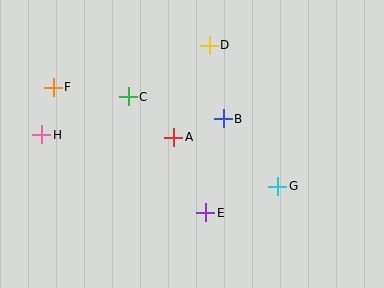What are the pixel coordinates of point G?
Point G is at (278, 186).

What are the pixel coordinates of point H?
Point H is at (42, 135).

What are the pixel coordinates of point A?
Point A is at (174, 137).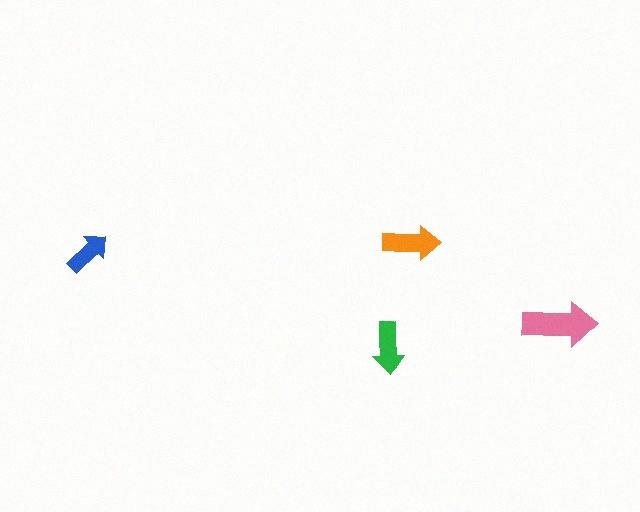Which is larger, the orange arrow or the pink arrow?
The pink one.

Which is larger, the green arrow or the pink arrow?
The pink one.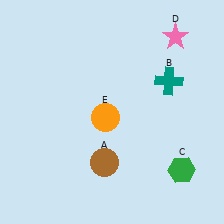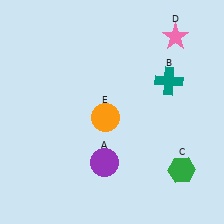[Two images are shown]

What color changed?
The circle (A) changed from brown in Image 1 to purple in Image 2.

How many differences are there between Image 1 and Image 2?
There is 1 difference between the two images.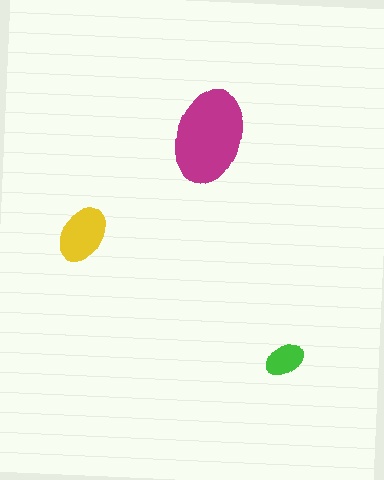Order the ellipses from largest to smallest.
the magenta one, the yellow one, the green one.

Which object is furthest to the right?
The green ellipse is rightmost.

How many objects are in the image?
There are 3 objects in the image.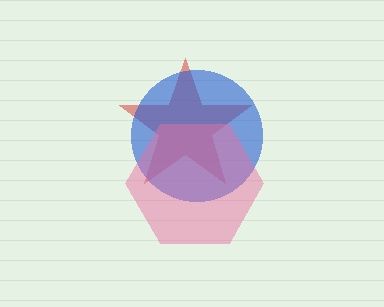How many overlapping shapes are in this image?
There are 3 overlapping shapes in the image.